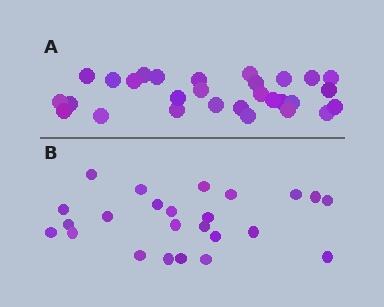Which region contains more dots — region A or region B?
Region A (the top region) has more dots.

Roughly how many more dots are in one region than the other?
Region A has about 5 more dots than region B.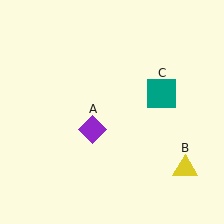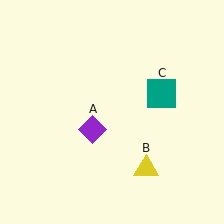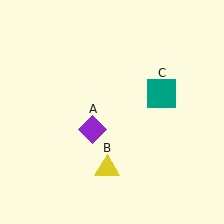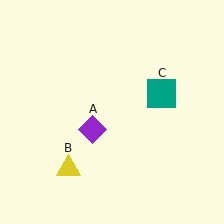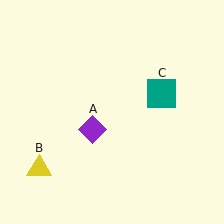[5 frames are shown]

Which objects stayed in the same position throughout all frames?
Purple diamond (object A) and teal square (object C) remained stationary.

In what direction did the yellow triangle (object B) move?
The yellow triangle (object B) moved left.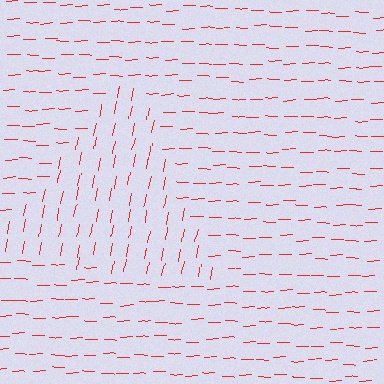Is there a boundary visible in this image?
Yes, there is a texture boundary formed by a change in line orientation.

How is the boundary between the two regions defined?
The boundary is defined purely by a change in line orientation (approximately 77 degrees difference). All lines are the same color and thickness.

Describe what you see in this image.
The image is filled with small red line segments. A triangle region in the image has lines oriented differently from the surrounding lines, creating a visible texture boundary.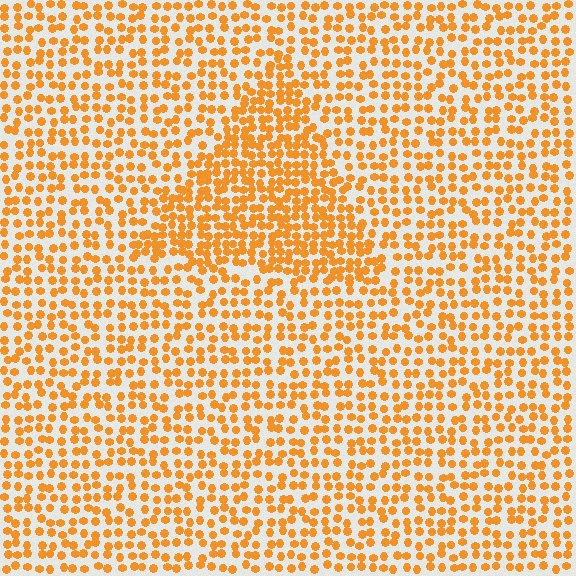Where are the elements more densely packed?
The elements are more densely packed inside the triangle boundary.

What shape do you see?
I see a triangle.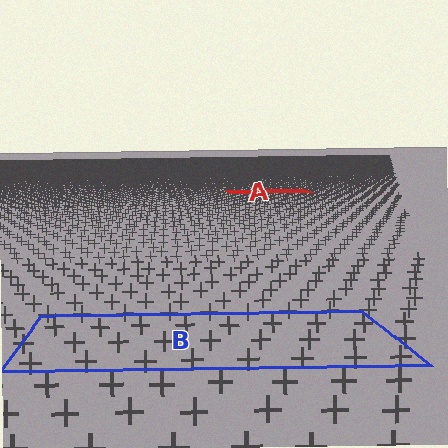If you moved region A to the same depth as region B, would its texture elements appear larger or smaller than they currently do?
They would appear larger. At a closer depth, the same texture elements are projected at a bigger on-screen size.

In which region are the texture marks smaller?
The texture marks are smaller in region A, because it is farther away.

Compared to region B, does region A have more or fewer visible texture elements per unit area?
Region A has more texture elements per unit area — they are packed more densely because it is farther away.